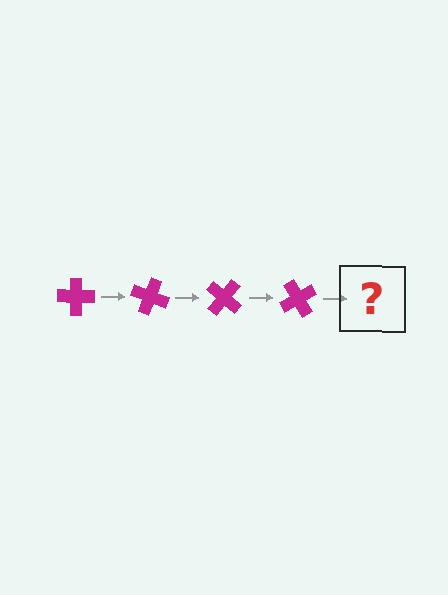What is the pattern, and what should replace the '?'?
The pattern is that the cross rotates 20 degrees each step. The '?' should be a magenta cross rotated 80 degrees.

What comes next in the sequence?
The next element should be a magenta cross rotated 80 degrees.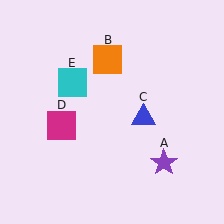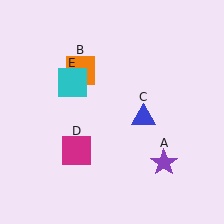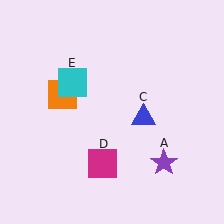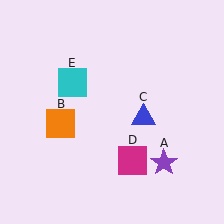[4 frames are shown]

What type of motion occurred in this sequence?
The orange square (object B), magenta square (object D) rotated counterclockwise around the center of the scene.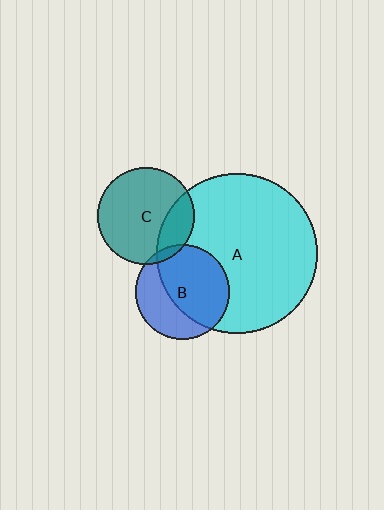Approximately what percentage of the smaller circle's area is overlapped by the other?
Approximately 60%.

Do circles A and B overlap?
Yes.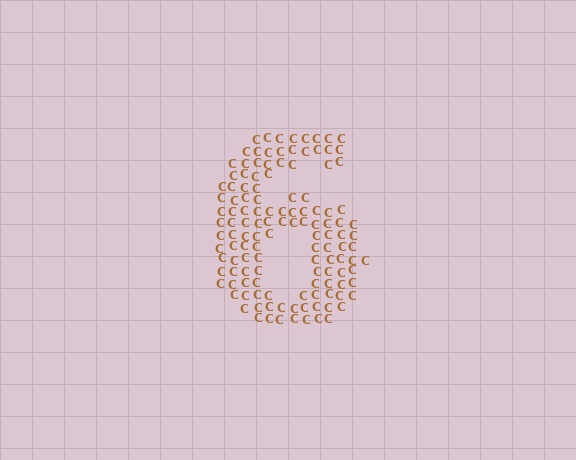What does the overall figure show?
The overall figure shows the digit 6.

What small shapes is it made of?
It is made of small letter C's.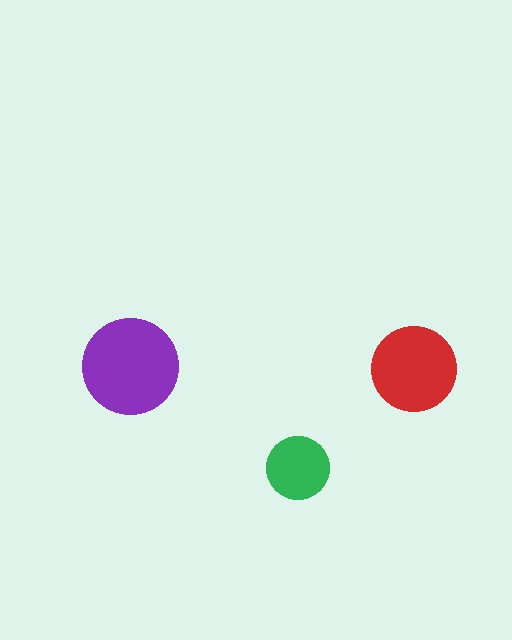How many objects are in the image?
There are 3 objects in the image.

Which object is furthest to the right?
The red circle is rightmost.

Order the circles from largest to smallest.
the purple one, the red one, the green one.